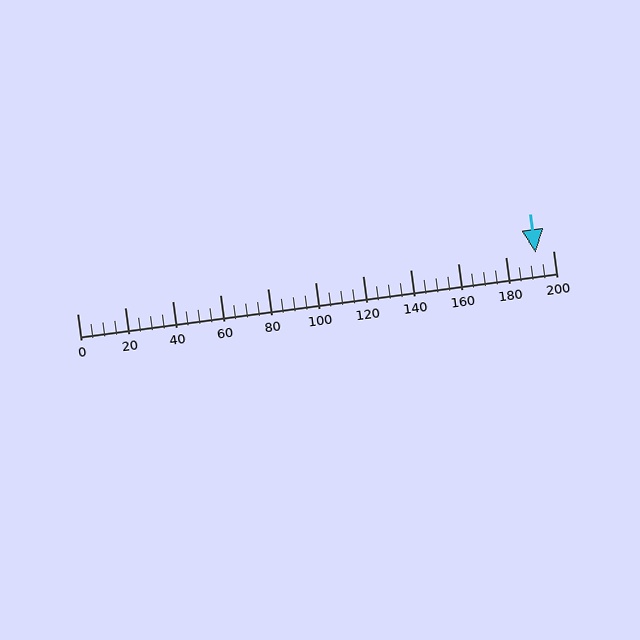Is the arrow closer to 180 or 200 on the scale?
The arrow is closer to 200.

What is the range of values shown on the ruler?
The ruler shows values from 0 to 200.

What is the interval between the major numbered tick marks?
The major tick marks are spaced 20 units apart.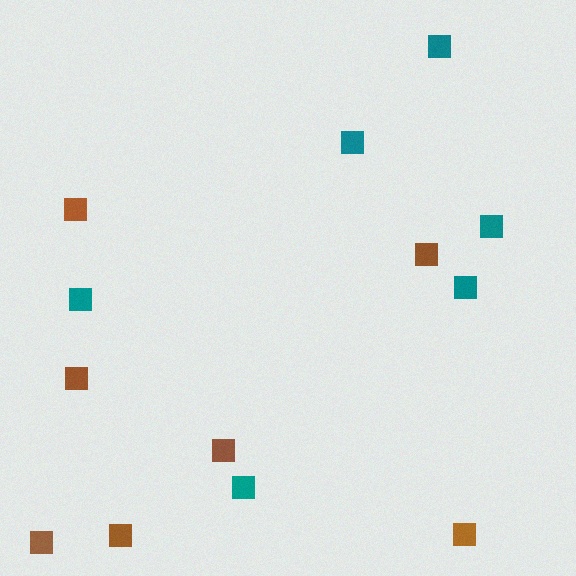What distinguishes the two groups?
There are 2 groups: one group of brown squares (7) and one group of teal squares (6).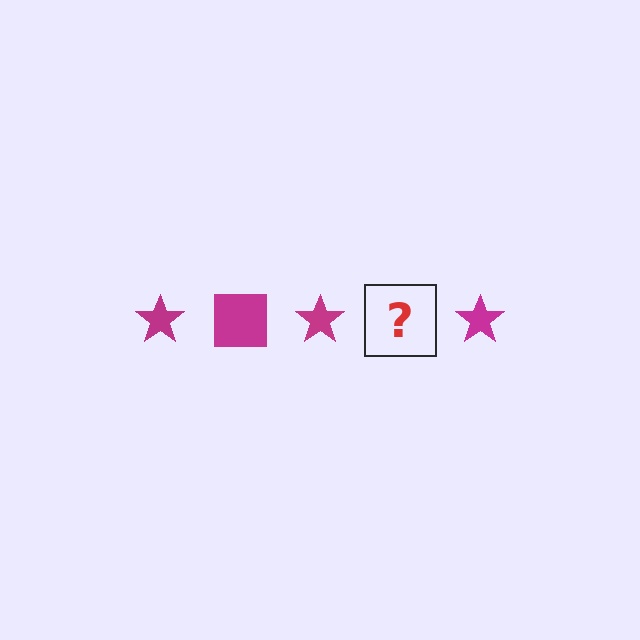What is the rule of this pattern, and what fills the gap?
The rule is that the pattern cycles through star, square shapes in magenta. The gap should be filled with a magenta square.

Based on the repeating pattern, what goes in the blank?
The blank should be a magenta square.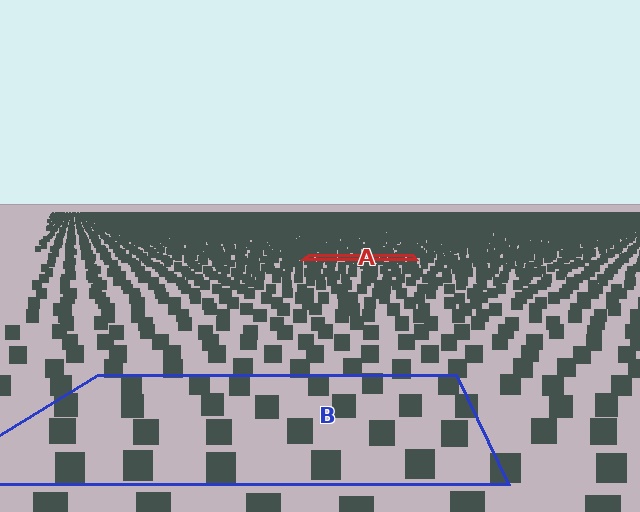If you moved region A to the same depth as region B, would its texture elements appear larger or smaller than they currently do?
They would appear larger. At a closer depth, the same texture elements are projected at a bigger on-screen size.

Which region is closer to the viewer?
Region B is closer. The texture elements there are larger and more spread out.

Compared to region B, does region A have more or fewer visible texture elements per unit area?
Region A has more texture elements per unit area — they are packed more densely because it is farther away.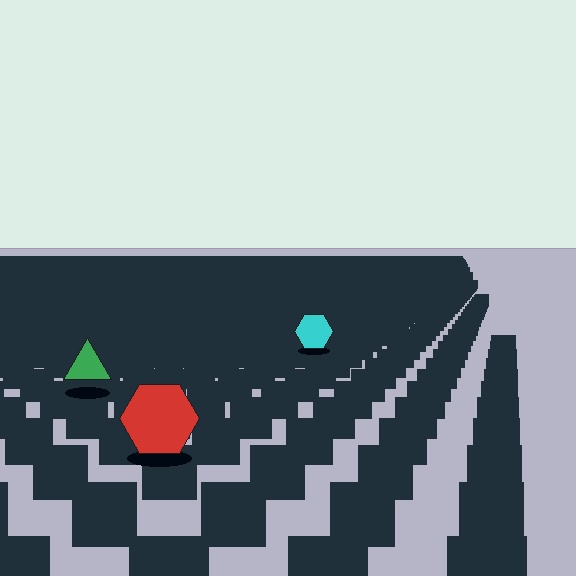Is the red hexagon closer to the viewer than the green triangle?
Yes. The red hexagon is closer — you can tell from the texture gradient: the ground texture is coarser near it.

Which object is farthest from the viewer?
The cyan hexagon is farthest from the viewer. It appears smaller and the ground texture around it is denser.